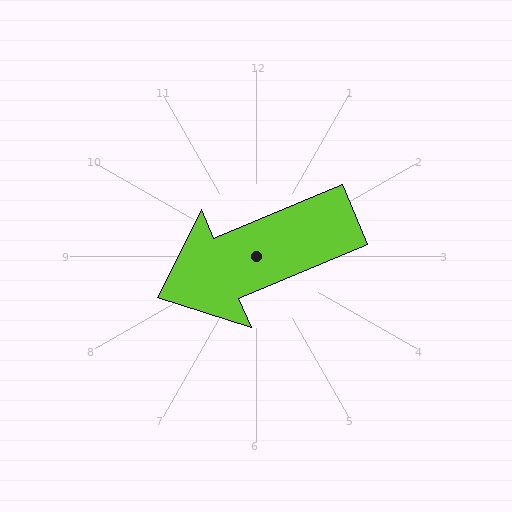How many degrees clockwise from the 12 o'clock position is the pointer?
Approximately 247 degrees.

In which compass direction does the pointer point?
Southwest.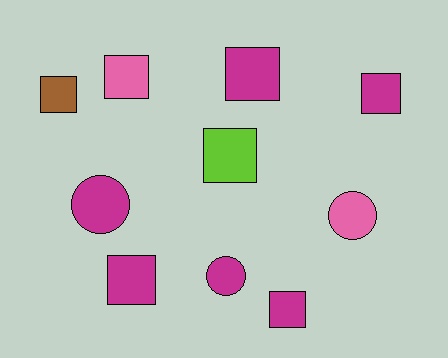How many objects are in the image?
There are 10 objects.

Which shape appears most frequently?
Square, with 7 objects.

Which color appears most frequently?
Magenta, with 6 objects.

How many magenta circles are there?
There are 2 magenta circles.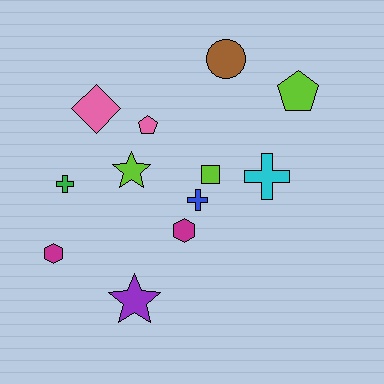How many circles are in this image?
There is 1 circle.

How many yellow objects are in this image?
There are no yellow objects.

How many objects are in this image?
There are 12 objects.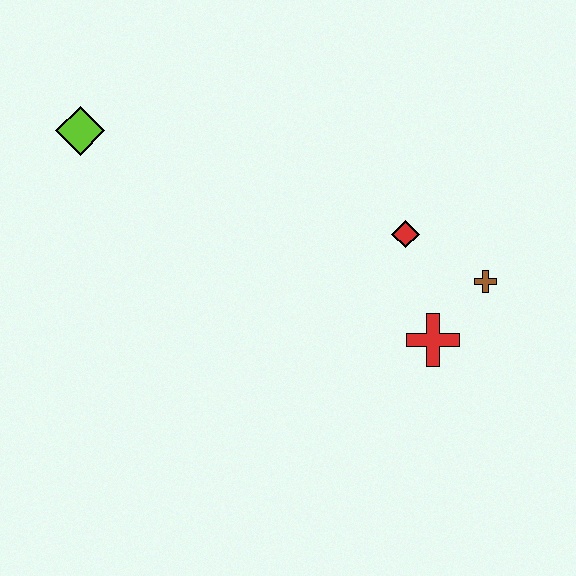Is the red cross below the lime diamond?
Yes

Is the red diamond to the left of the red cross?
Yes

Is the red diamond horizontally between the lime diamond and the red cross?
Yes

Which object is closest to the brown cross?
The red cross is closest to the brown cross.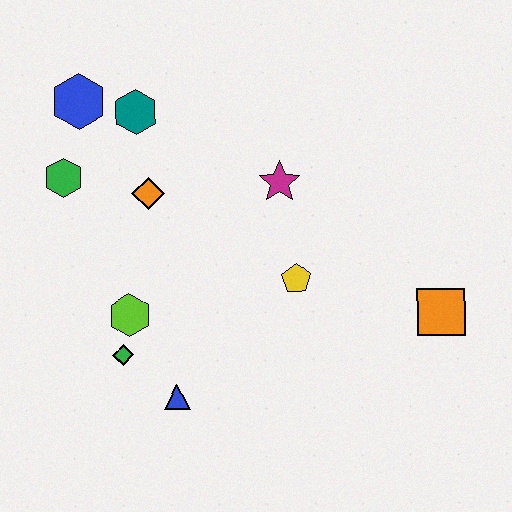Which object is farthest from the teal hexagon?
The orange square is farthest from the teal hexagon.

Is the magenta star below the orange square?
No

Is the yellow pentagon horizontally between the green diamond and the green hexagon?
No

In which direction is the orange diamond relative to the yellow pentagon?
The orange diamond is to the left of the yellow pentagon.